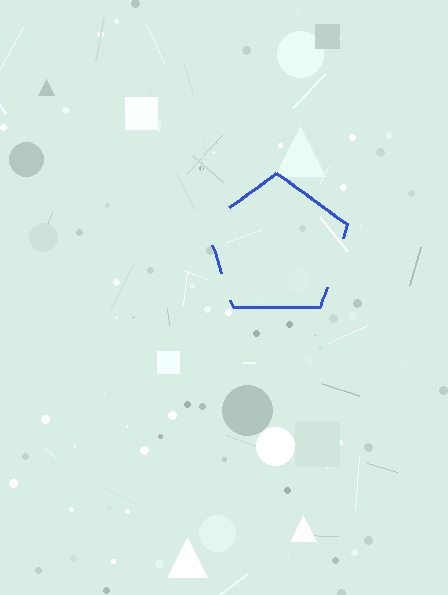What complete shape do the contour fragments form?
The contour fragments form a pentagon.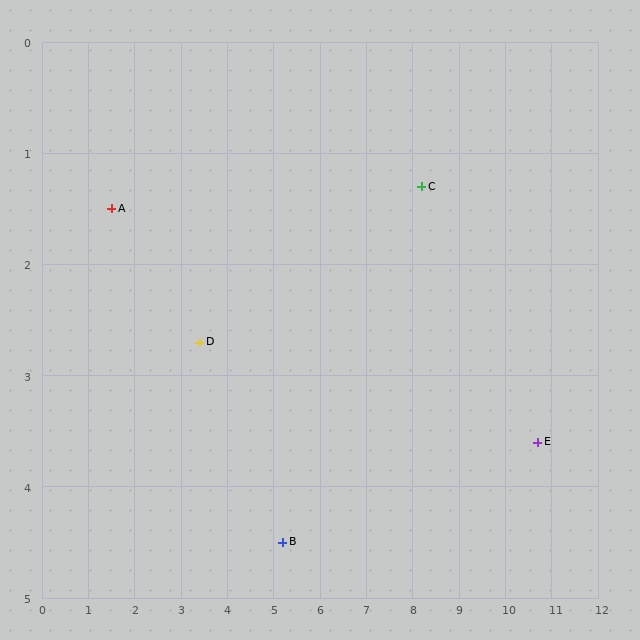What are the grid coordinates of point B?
Point B is at approximately (5.2, 4.5).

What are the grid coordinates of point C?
Point C is at approximately (8.2, 1.3).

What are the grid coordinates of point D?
Point D is at approximately (3.4, 2.7).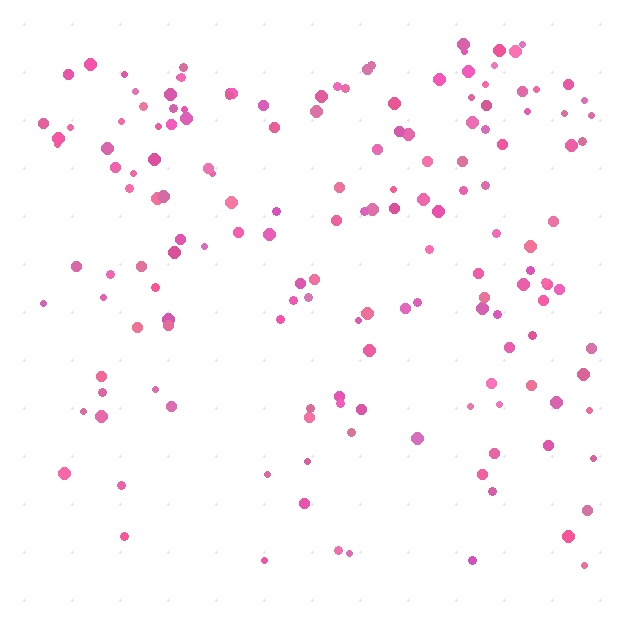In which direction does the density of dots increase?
From bottom to top, with the top side densest.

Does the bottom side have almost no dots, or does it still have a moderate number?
Still a moderate number, just noticeably fewer than the top.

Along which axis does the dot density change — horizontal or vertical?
Vertical.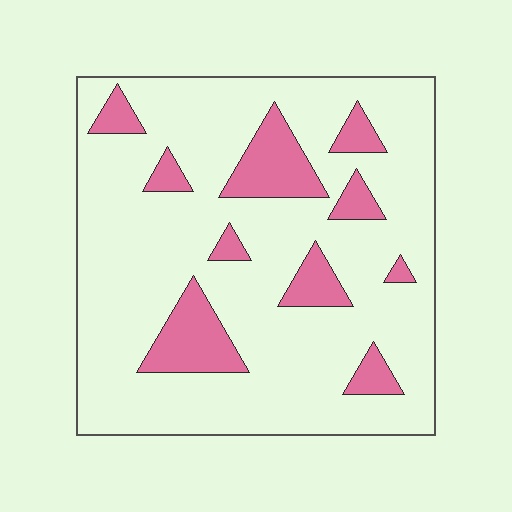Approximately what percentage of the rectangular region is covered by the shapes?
Approximately 20%.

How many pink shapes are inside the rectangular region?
10.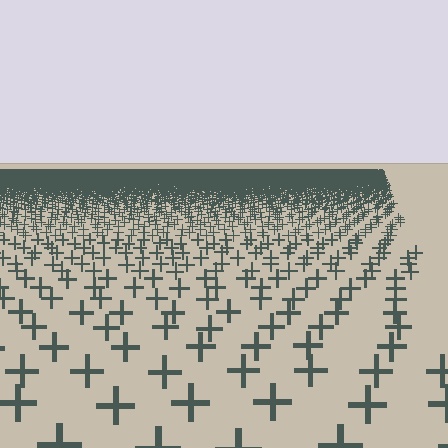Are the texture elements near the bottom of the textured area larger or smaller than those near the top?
Larger. Near the bottom, elements are closer to the viewer and appear at a bigger on-screen size.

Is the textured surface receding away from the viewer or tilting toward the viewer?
The surface is receding away from the viewer. Texture elements get smaller and denser toward the top.